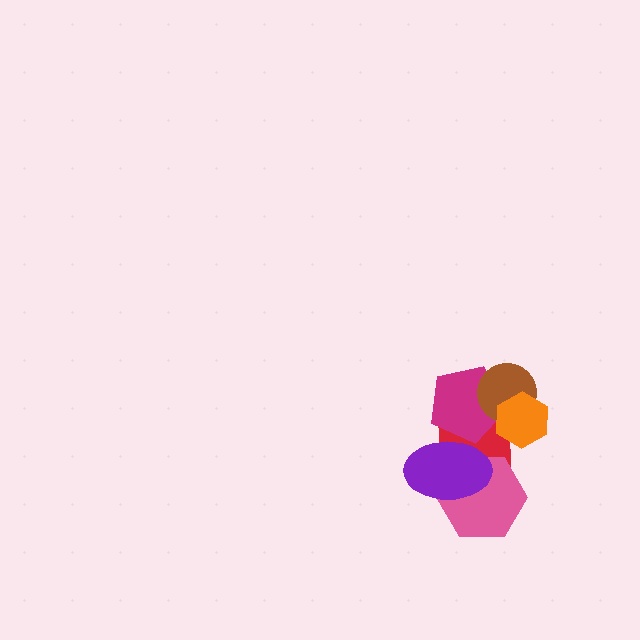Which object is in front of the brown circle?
The orange hexagon is in front of the brown circle.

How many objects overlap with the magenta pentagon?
5 objects overlap with the magenta pentagon.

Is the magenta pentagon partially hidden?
Yes, it is partially covered by another shape.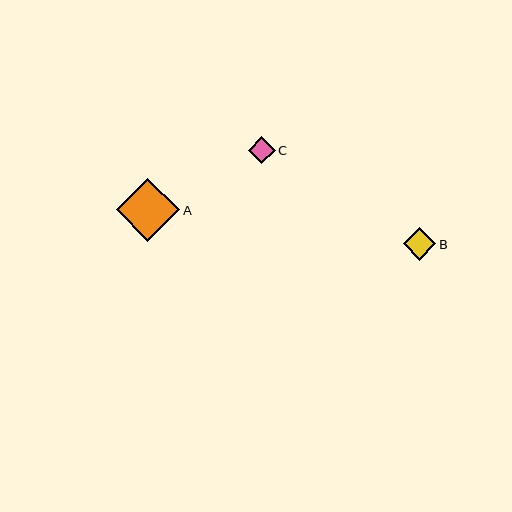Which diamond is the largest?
Diamond A is the largest with a size of approximately 63 pixels.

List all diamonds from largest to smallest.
From largest to smallest: A, B, C.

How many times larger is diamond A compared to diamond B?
Diamond A is approximately 2.0 times the size of diamond B.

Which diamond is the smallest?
Diamond C is the smallest with a size of approximately 27 pixels.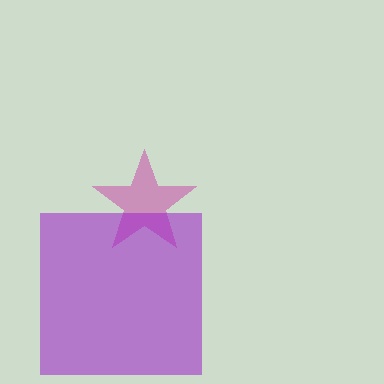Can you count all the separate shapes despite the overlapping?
Yes, there are 2 separate shapes.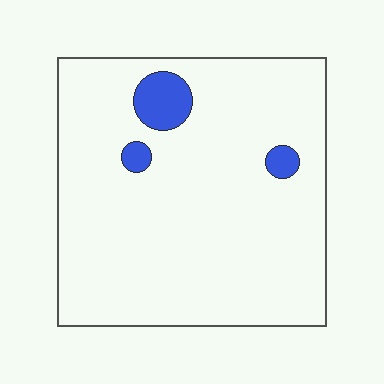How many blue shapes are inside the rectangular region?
3.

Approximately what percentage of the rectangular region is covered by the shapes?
Approximately 5%.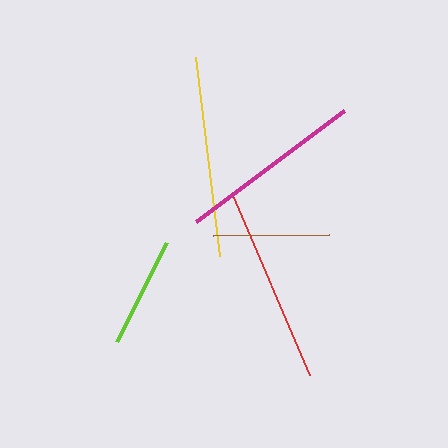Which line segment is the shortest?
The lime line is the shortest at approximately 111 pixels.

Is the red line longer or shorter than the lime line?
The red line is longer than the lime line.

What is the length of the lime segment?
The lime segment is approximately 111 pixels long.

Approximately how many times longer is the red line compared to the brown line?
The red line is approximately 1.7 times the length of the brown line.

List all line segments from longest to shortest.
From longest to shortest: yellow, red, magenta, brown, lime.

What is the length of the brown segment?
The brown segment is approximately 116 pixels long.